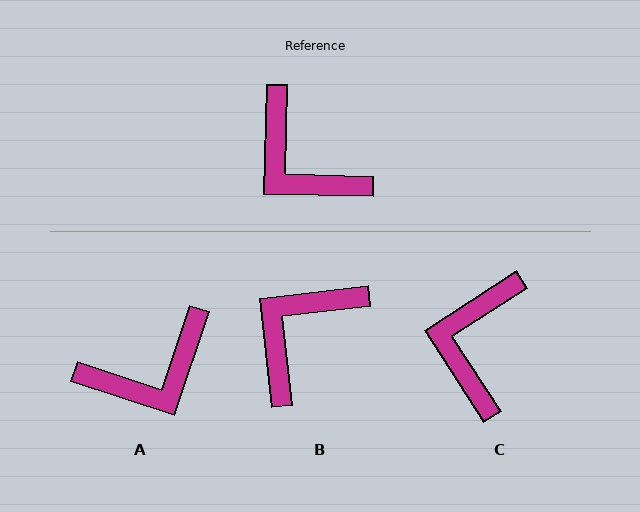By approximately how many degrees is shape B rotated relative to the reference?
Approximately 82 degrees clockwise.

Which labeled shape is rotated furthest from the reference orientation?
B, about 82 degrees away.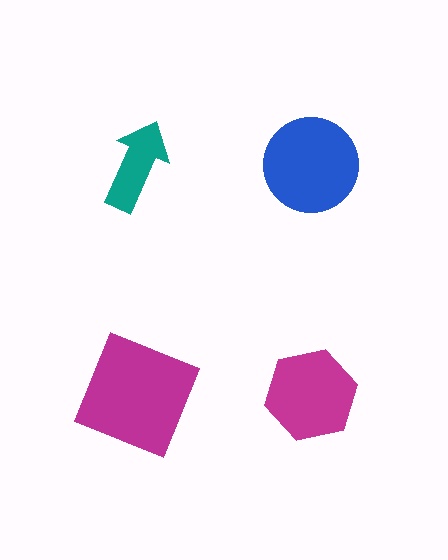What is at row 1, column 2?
A blue circle.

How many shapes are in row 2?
2 shapes.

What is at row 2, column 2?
A magenta hexagon.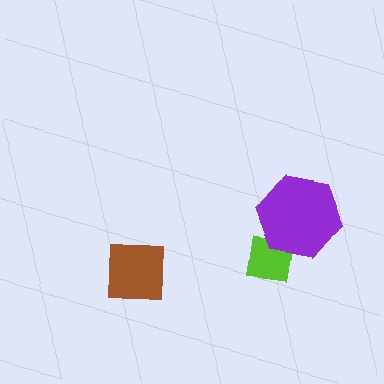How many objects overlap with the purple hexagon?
1 object overlaps with the purple hexagon.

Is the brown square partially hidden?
No, no other shape covers it.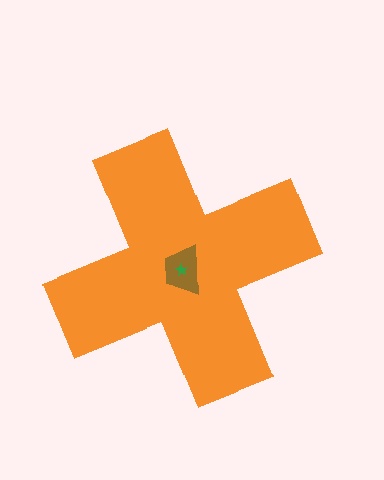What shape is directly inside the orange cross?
The brown trapezoid.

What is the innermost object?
The green star.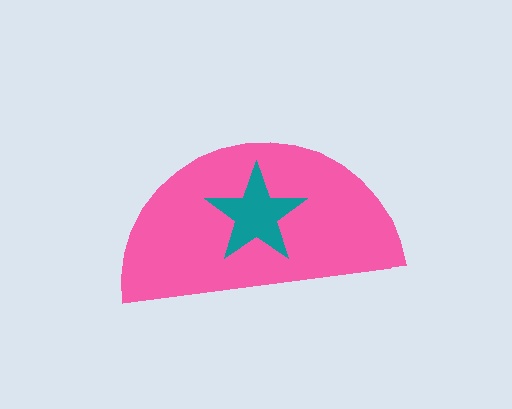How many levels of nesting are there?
2.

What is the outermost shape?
The pink semicircle.